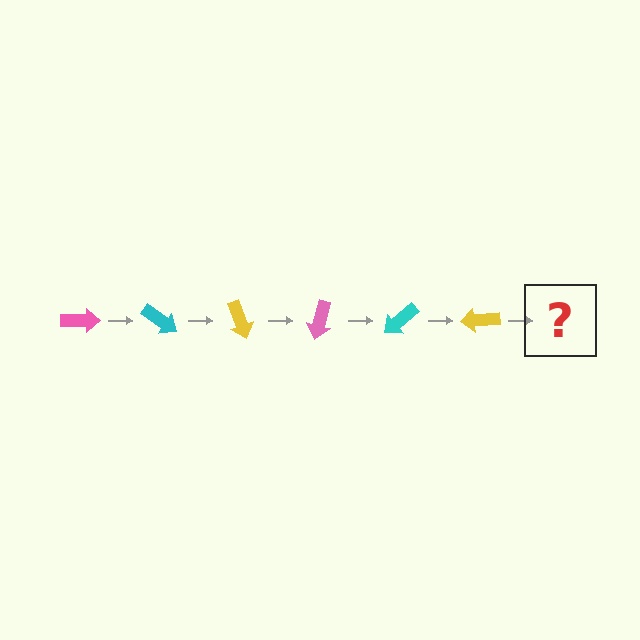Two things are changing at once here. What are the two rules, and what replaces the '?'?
The two rules are that it rotates 35 degrees each step and the color cycles through pink, cyan, and yellow. The '?' should be a pink arrow, rotated 210 degrees from the start.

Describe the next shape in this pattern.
It should be a pink arrow, rotated 210 degrees from the start.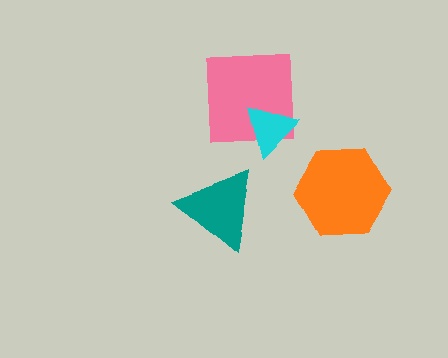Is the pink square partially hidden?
Yes, it is partially covered by another shape.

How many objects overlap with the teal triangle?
0 objects overlap with the teal triangle.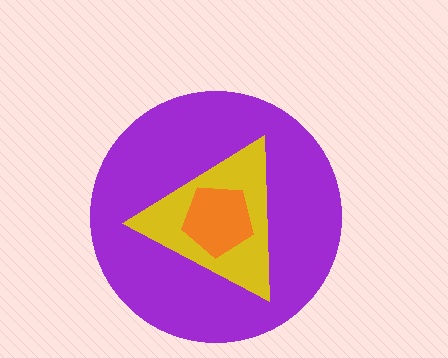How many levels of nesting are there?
3.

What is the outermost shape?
The purple circle.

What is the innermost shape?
The orange pentagon.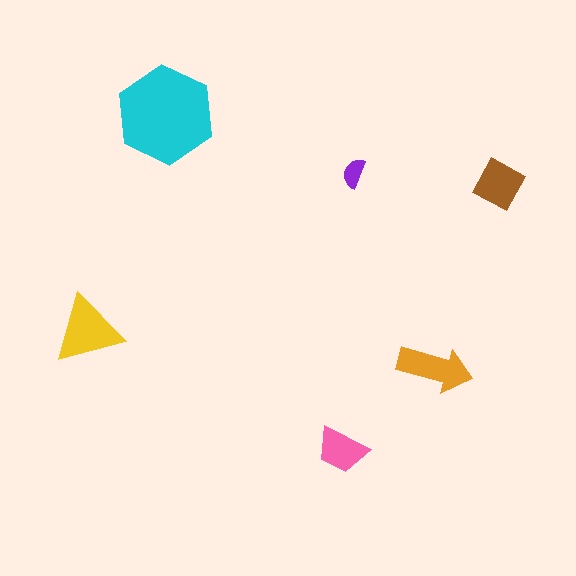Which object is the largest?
The cyan hexagon.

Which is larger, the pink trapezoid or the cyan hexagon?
The cyan hexagon.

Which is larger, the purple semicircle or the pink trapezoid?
The pink trapezoid.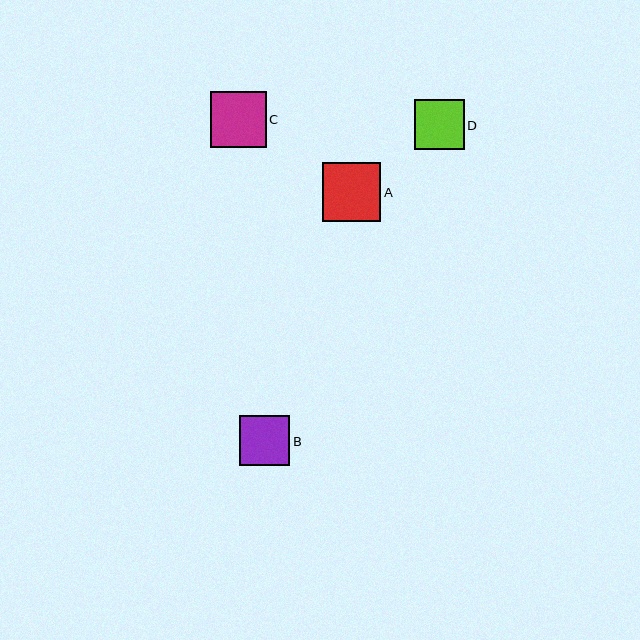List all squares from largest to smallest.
From largest to smallest: A, C, D, B.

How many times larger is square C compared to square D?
Square C is approximately 1.1 times the size of square D.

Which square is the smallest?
Square B is the smallest with a size of approximately 50 pixels.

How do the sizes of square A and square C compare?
Square A and square C are approximately the same size.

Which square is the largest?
Square A is the largest with a size of approximately 59 pixels.